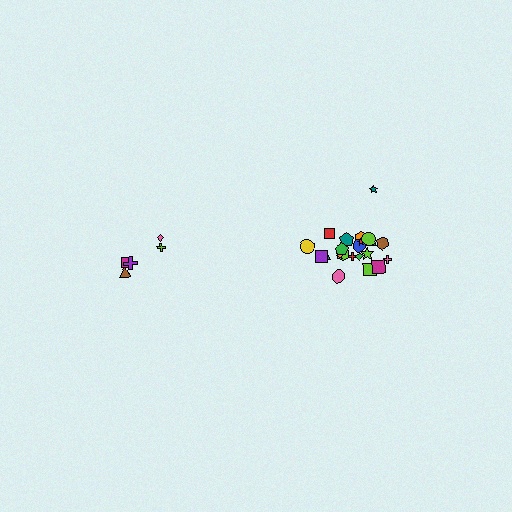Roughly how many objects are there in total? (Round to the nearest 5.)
Roughly 25 objects in total.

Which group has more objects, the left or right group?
The right group.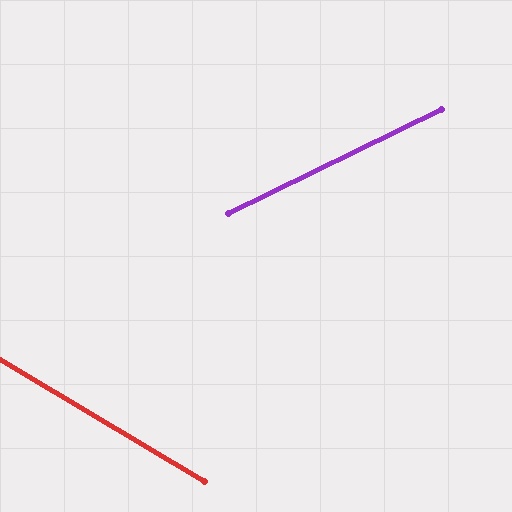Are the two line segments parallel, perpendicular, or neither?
Neither parallel nor perpendicular — they differ by about 57°.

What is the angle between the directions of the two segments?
Approximately 57 degrees.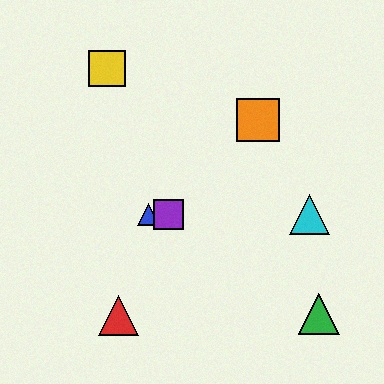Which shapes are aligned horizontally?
The blue triangle, the purple square, the cyan triangle are aligned horizontally.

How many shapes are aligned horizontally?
3 shapes (the blue triangle, the purple square, the cyan triangle) are aligned horizontally.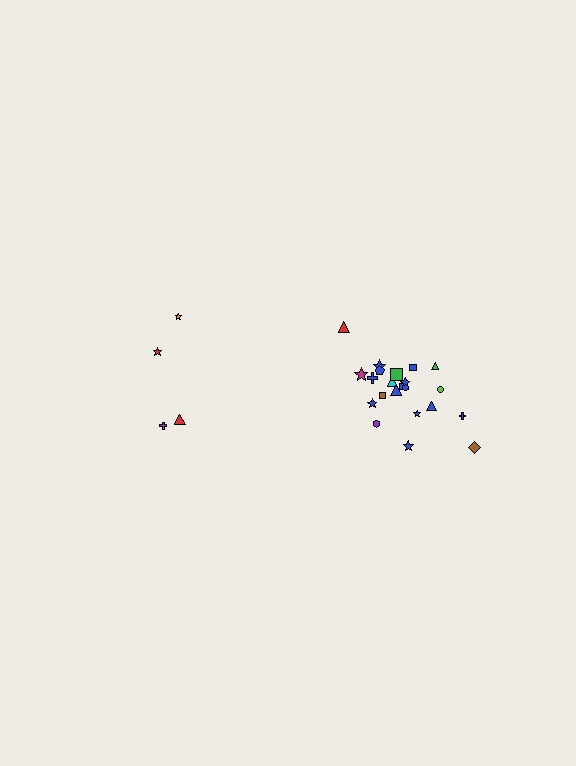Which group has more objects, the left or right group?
The right group.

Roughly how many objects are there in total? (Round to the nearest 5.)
Roughly 25 objects in total.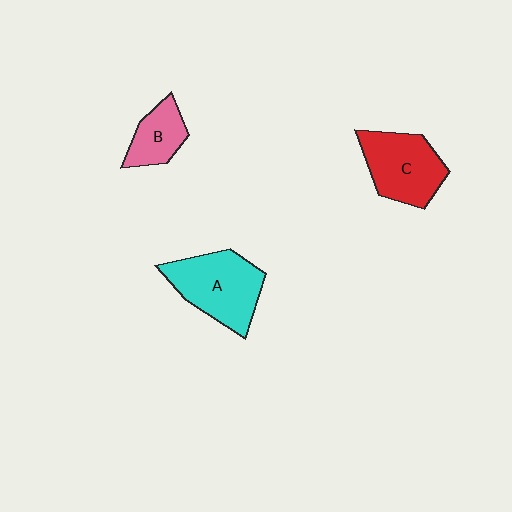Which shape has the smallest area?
Shape B (pink).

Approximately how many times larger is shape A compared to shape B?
Approximately 1.9 times.